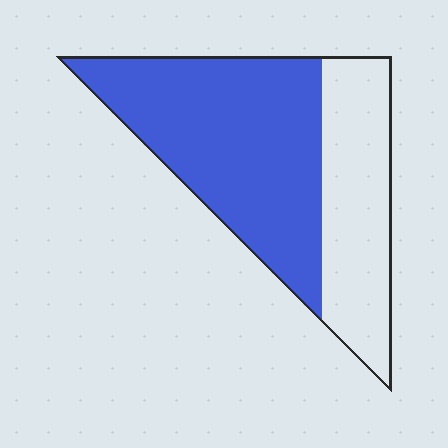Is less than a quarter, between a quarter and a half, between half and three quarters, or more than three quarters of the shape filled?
Between half and three quarters.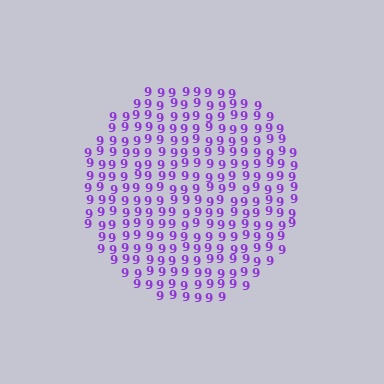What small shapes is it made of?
It is made of small digit 9's.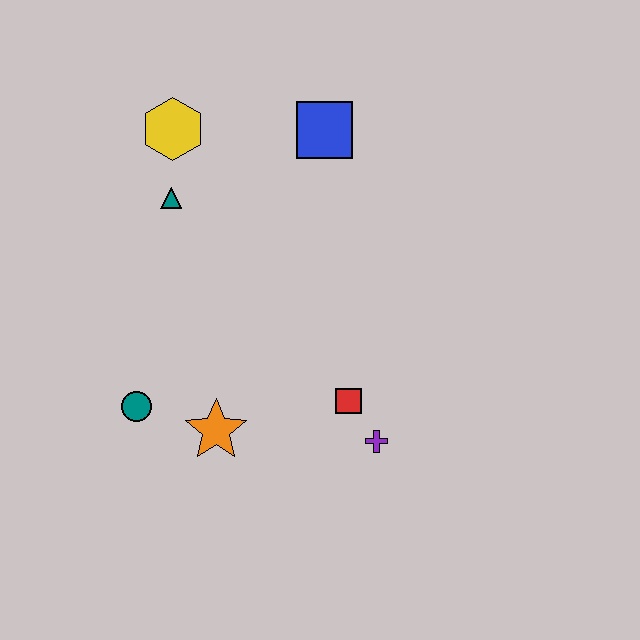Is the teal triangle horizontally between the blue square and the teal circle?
Yes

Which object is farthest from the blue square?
The teal circle is farthest from the blue square.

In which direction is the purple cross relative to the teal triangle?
The purple cross is below the teal triangle.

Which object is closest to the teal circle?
The orange star is closest to the teal circle.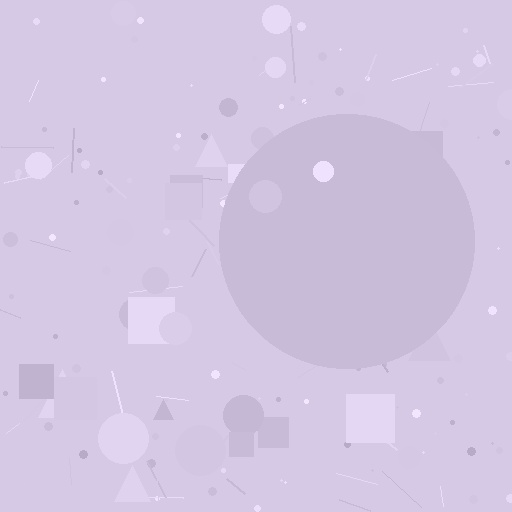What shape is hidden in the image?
A circle is hidden in the image.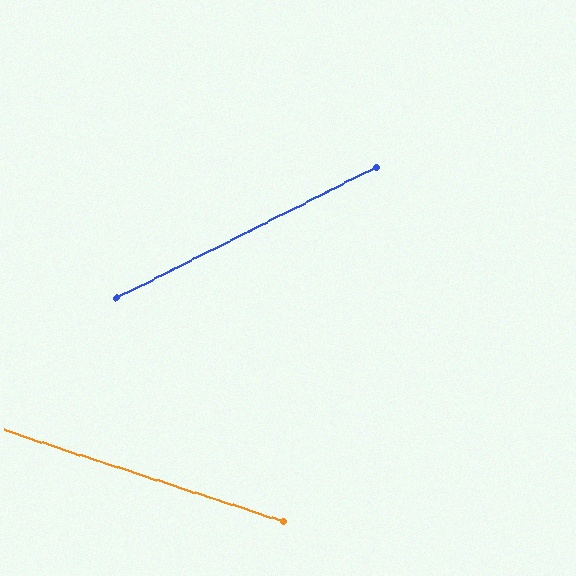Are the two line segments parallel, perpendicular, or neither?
Neither parallel nor perpendicular — they differ by about 45°.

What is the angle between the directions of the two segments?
Approximately 45 degrees.